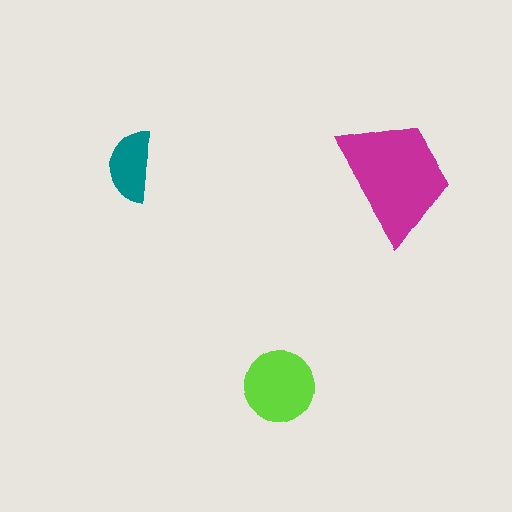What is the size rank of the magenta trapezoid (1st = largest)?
1st.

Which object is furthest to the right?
The magenta trapezoid is rightmost.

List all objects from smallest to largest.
The teal semicircle, the lime circle, the magenta trapezoid.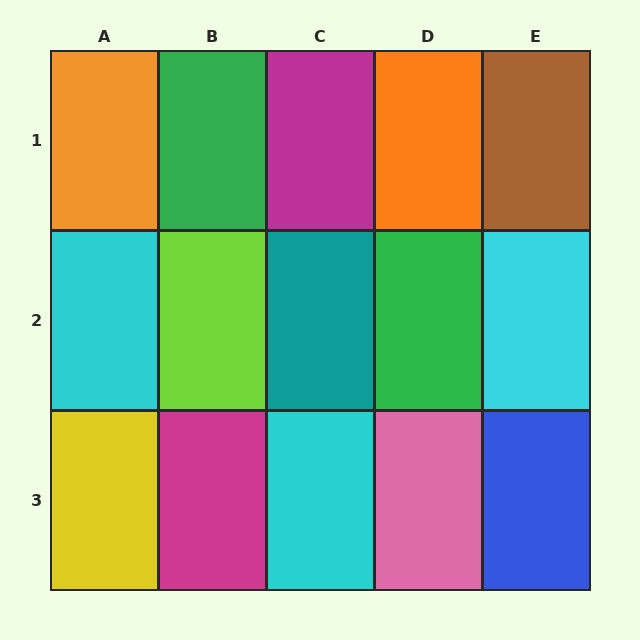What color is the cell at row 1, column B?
Green.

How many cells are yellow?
1 cell is yellow.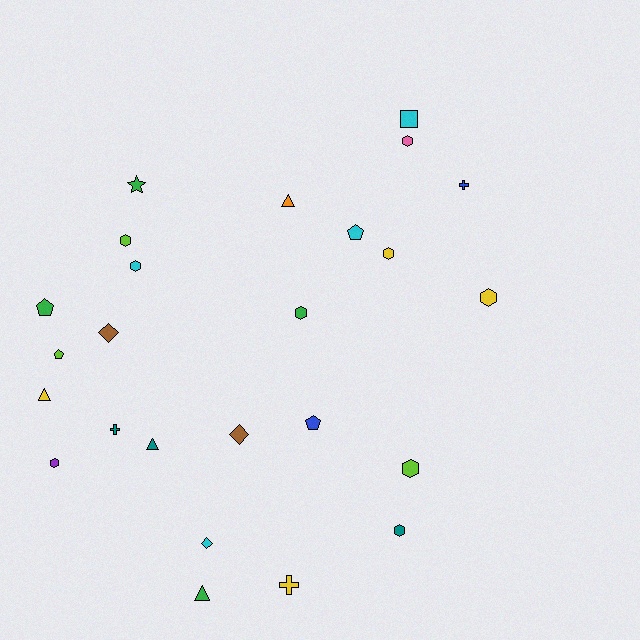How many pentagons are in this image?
There are 4 pentagons.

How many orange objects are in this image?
There is 1 orange object.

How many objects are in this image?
There are 25 objects.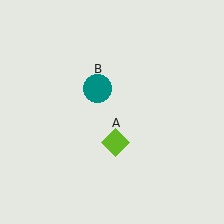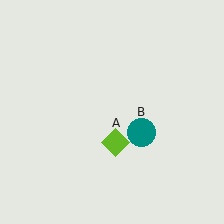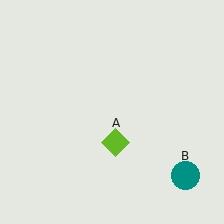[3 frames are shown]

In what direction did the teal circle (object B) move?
The teal circle (object B) moved down and to the right.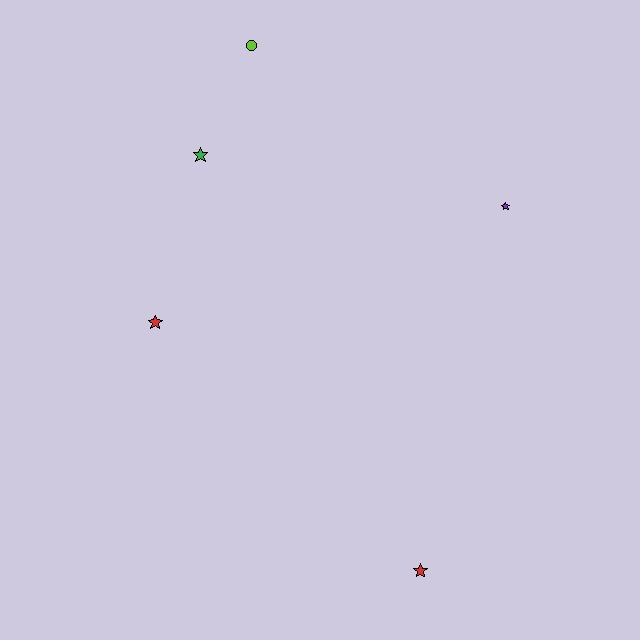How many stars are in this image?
There are 4 stars.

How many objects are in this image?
There are 5 objects.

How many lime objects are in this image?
There is 1 lime object.